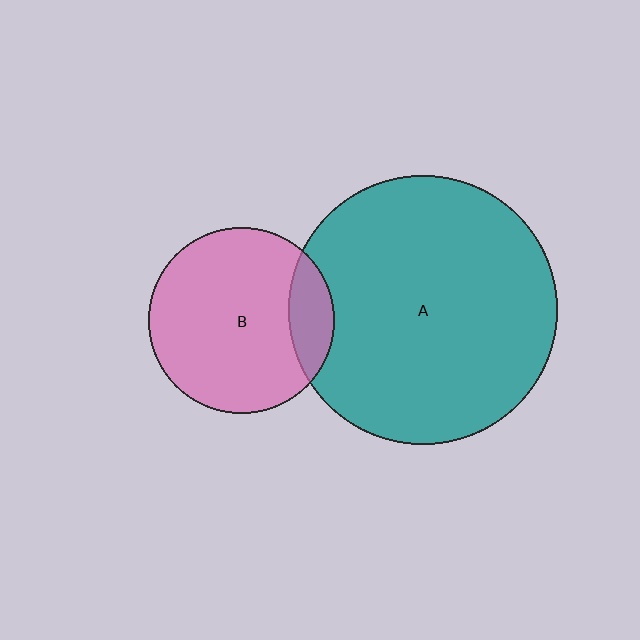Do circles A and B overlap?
Yes.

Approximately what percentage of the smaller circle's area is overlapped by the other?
Approximately 15%.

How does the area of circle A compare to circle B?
Approximately 2.1 times.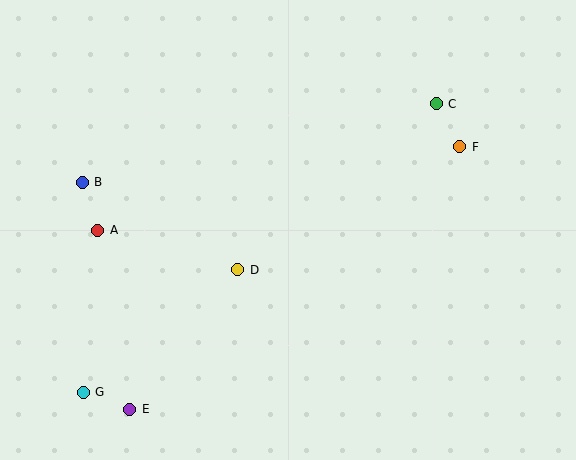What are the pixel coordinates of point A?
Point A is at (98, 230).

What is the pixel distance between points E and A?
The distance between E and A is 182 pixels.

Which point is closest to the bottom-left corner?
Point G is closest to the bottom-left corner.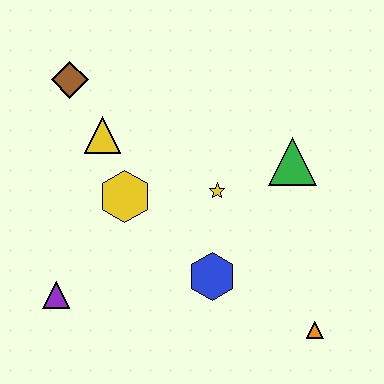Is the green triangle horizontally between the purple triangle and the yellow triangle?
No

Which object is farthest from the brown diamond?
The orange triangle is farthest from the brown diamond.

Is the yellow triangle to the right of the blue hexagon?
No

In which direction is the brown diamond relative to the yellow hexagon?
The brown diamond is above the yellow hexagon.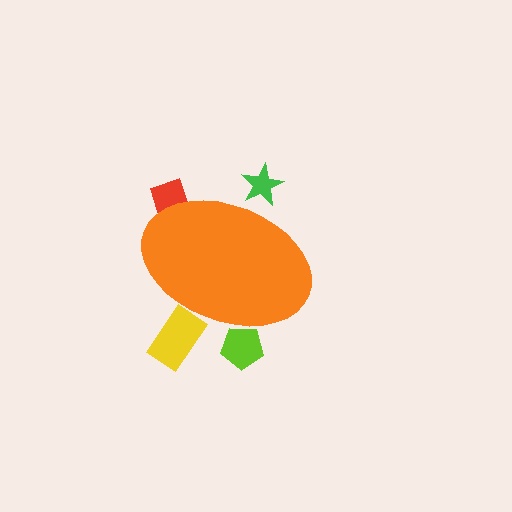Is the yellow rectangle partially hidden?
Yes, the yellow rectangle is partially hidden behind the orange ellipse.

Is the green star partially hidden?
Yes, the green star is partially hidden behind the orange ellipse.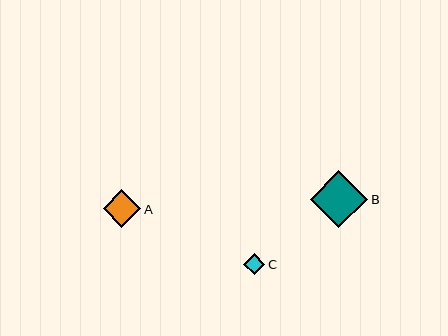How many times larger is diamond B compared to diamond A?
Diamond B is approximately 1.5 times the size of diamond A.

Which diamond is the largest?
Diamond B is the largest with a size of approximately 57 pixels.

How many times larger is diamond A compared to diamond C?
Diamond A is approximately 1.8 times the size of diamond C.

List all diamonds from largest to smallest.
From largest to smallest: B, A, C.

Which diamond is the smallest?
Diamond C is the smallest with a size of approximately 21 pixels.